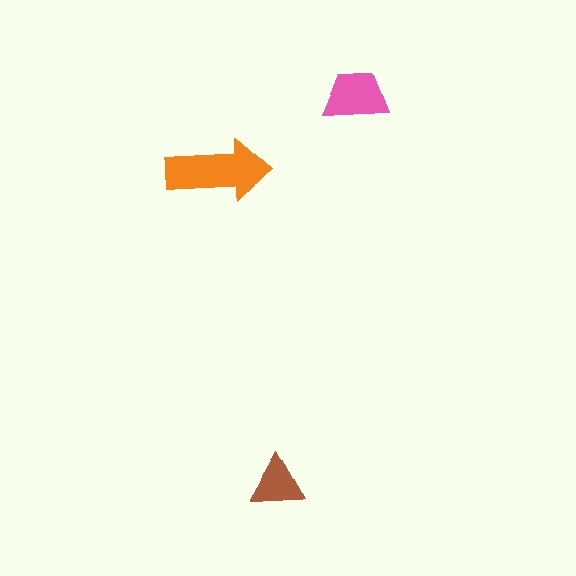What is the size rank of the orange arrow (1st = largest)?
1st.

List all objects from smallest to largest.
The brown triangle, the pink trapezoid, the orange arrow.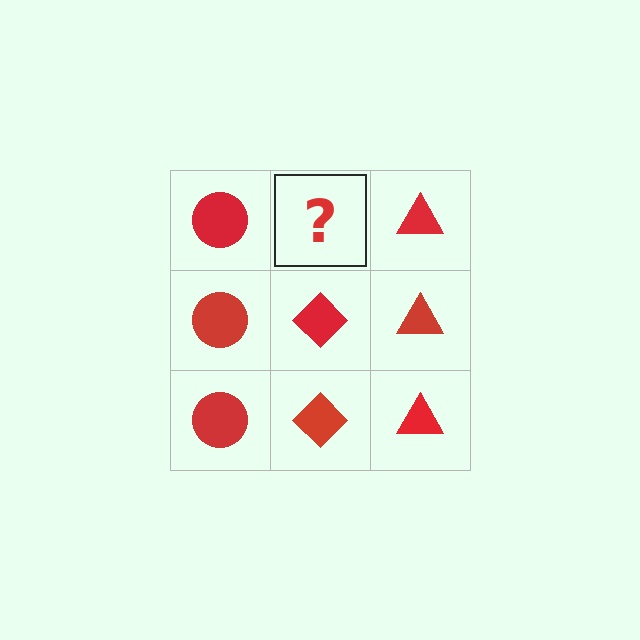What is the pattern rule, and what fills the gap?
The rule is that each column has a consistent shape. The gap should be filled with a red diamond.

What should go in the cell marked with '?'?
The missing cell should contain a red diamond.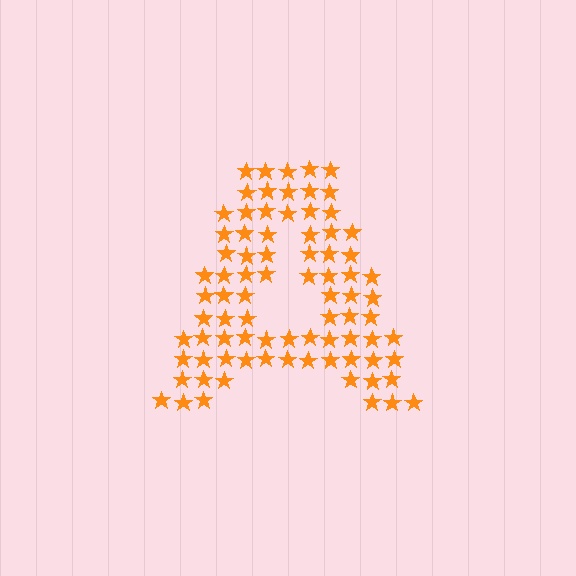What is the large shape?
The large shape is the letter A.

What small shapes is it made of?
It is made of small stars.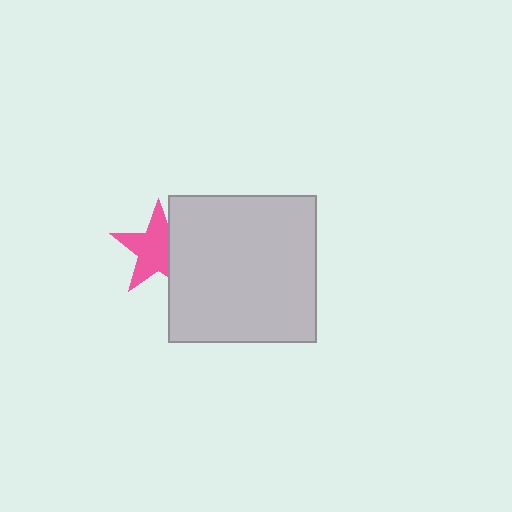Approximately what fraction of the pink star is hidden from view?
Roughly 32% of the pink star is hidden behind the light gray rectangle.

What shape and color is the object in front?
The object in front is a light gray rectangle.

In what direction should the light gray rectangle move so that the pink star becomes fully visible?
The light gray rectangle should move right. That is the shortest direction to clear the overlap and leave the pink star fully visible.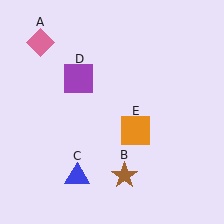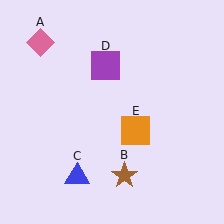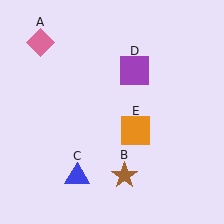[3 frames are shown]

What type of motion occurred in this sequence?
The purple square (object D) rotated clockwise around the center of the scene.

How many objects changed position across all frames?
1 object changed position: purple square (object D).